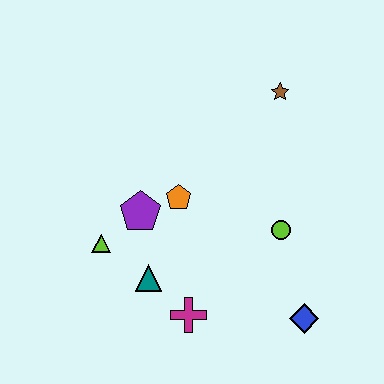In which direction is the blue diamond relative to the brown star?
The blue diamond is below the brown star.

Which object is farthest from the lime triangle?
The brown star is farthest from the lime triangle.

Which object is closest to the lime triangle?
The purple pentagon is closest to the lime triangle.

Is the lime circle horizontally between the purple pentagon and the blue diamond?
Yes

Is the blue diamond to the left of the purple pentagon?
No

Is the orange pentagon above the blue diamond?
Yes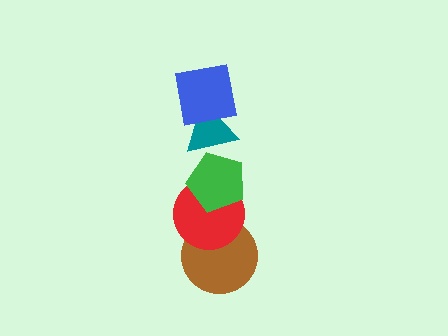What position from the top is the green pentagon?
The green pentagon is 3rd from the top.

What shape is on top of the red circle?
The green pentagon is on top of the red circle.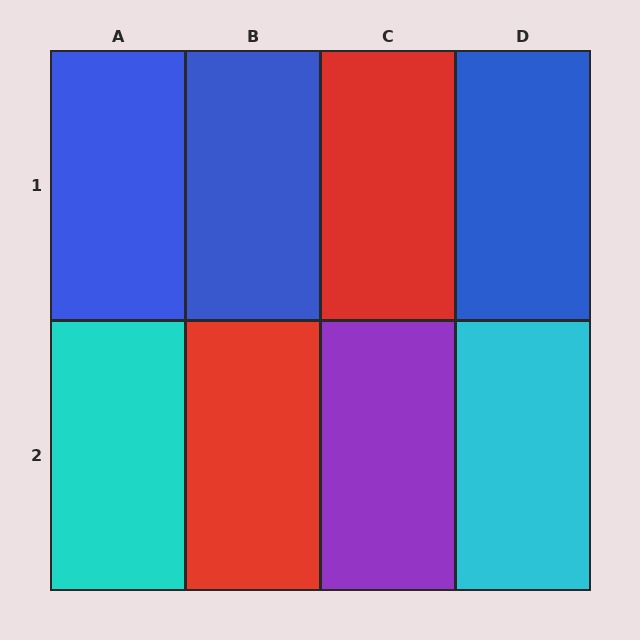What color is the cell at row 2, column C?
Purple.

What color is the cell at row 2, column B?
Red.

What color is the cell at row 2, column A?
Cyan.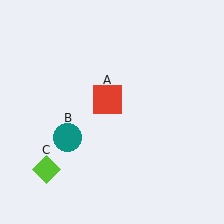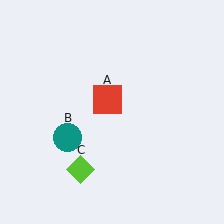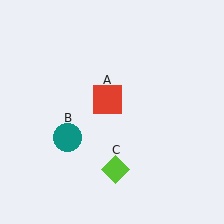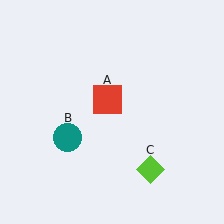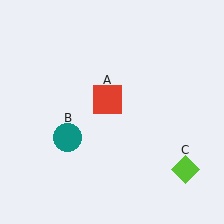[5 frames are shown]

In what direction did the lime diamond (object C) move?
The lime diamond (object C) moved right.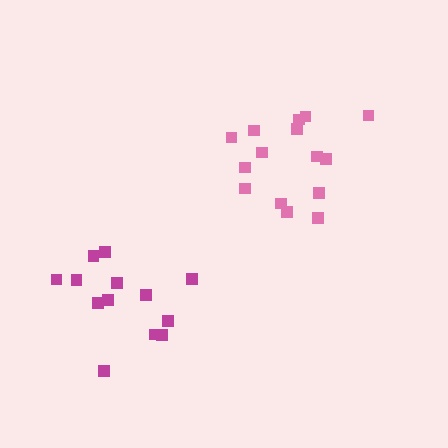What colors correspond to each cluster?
The clusters are colored: magenta, pink.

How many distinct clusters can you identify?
There are 2 distinct clusters.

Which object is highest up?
The pink cluster is topmost.